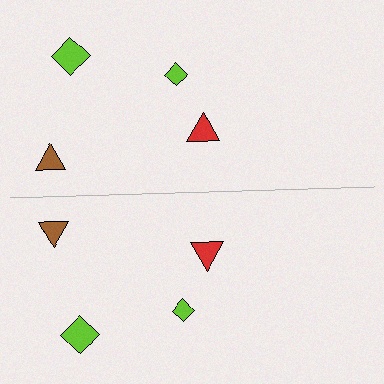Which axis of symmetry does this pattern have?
The pattern has a horizontal axis of symmetry running through the center of the image.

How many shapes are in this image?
There are 8 shapes in this image.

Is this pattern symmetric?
Yes, this pattern has bilateral (reflection) symmetry.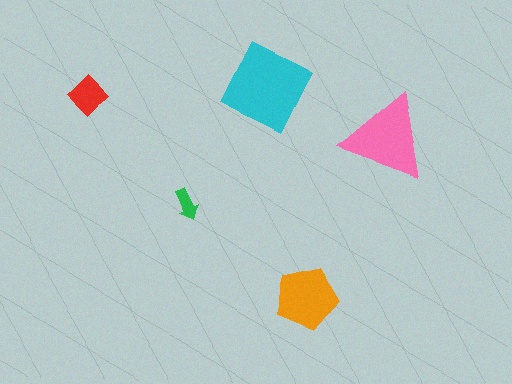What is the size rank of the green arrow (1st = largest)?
5th.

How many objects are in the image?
There are 5 objects in the image.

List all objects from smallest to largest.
The green arrow, the red diamond, the orange pentagon, the pink triangle, the cyan square.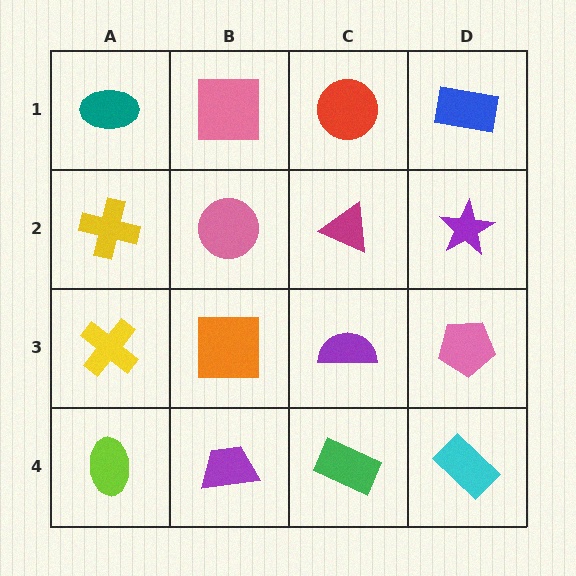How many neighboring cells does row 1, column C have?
3.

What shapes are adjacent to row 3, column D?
A purple star (row 2, column D), a cyan rectangle (row 4, column D), a purple semicircle (row 3, column C).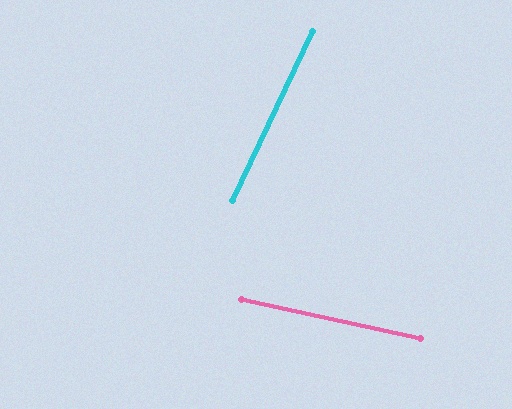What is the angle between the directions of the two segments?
Approximately 77 degrees.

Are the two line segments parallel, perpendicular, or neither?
Neither parallel nor perpendicular — they differ by about 77°.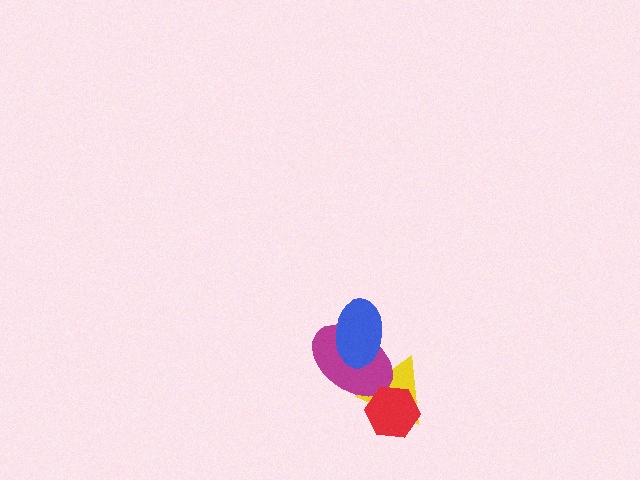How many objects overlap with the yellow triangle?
2 objects overlap with the yellow triangle.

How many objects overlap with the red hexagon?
2 objects overlap with the red hexagon.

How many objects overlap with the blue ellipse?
1 object overlaps with the blue ellipse.